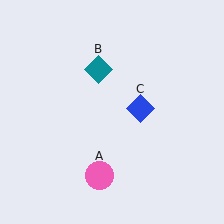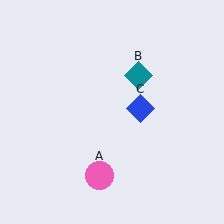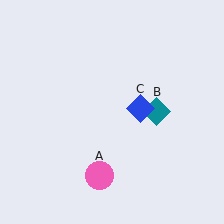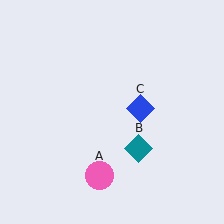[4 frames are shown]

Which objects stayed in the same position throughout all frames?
Pink circle (object A) and blue diamond (object C) remained stationary.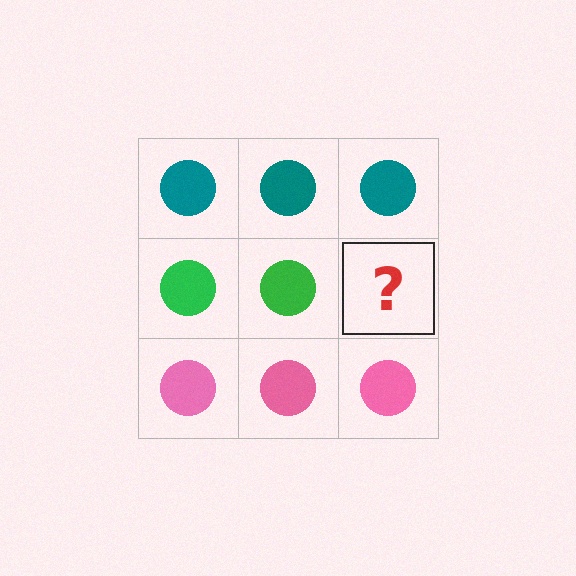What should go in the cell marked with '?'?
The missing cell should contain a green circle.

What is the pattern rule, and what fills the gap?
The rule is that each row has a consistent color. The gap should be filled with a green circle.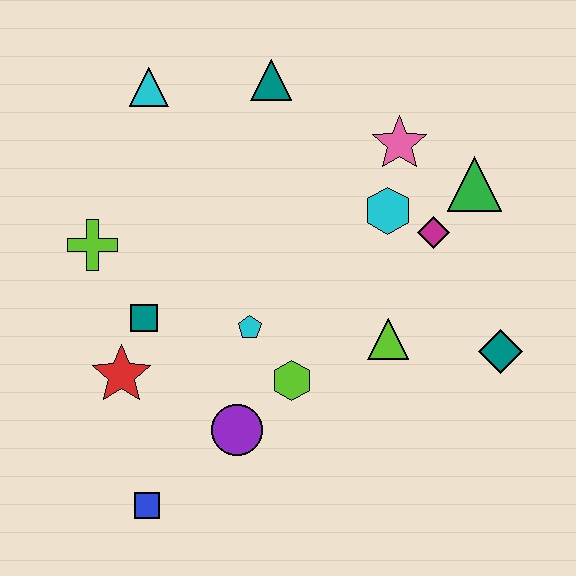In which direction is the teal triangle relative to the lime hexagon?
The teal triangle is above the lime hexagon.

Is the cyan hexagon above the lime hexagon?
Yes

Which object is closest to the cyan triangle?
The teal triangle is closest to the cyan triangle.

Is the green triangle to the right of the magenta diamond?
Yes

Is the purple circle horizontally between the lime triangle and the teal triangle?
No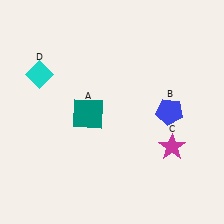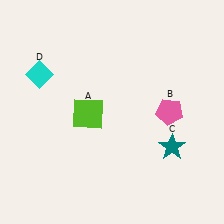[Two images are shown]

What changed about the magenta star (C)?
In Image 1, C is magenta. In Image 2, it changed to teal.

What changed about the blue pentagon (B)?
In Image 1, B is blue. In Image 2, it changed to pink.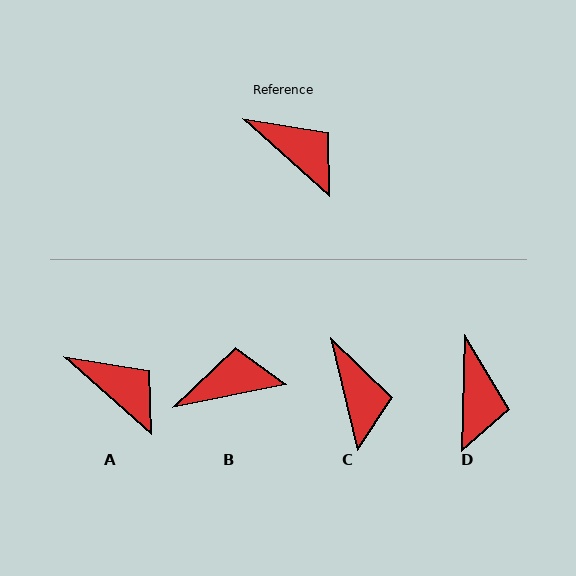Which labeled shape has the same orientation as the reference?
A.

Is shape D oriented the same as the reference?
No, it is off by about 50 degrees.